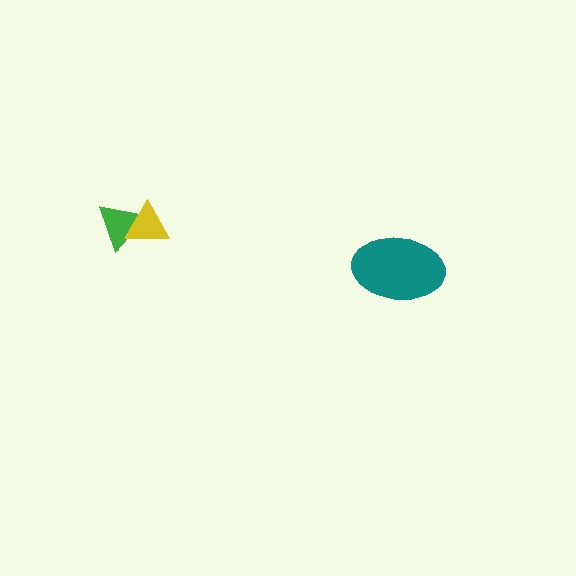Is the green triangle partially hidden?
Yes, it is partially covered by another shape.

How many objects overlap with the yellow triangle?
1 object overlaps with the yellow triangle.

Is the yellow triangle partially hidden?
No, no other shape covers it.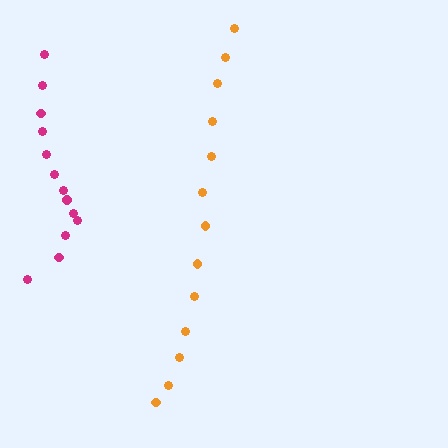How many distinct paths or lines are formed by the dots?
There are 2 distinct paths.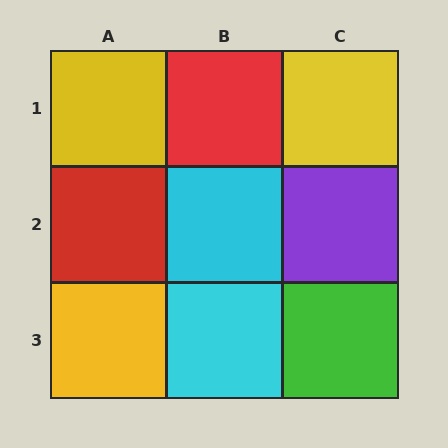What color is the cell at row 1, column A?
Yellow.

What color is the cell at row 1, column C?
Yellow.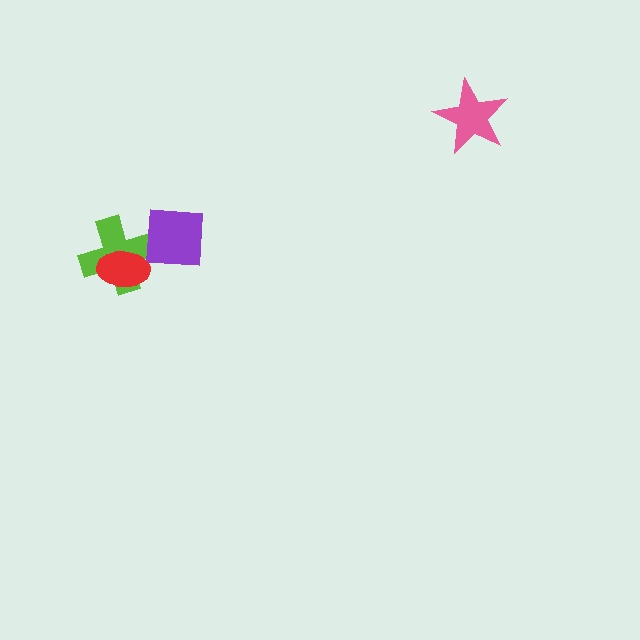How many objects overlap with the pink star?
0 objects overlap with the pink star.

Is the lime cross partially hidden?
Yes, it is partially covered by another shape.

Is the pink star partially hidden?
No, no other shape covers it.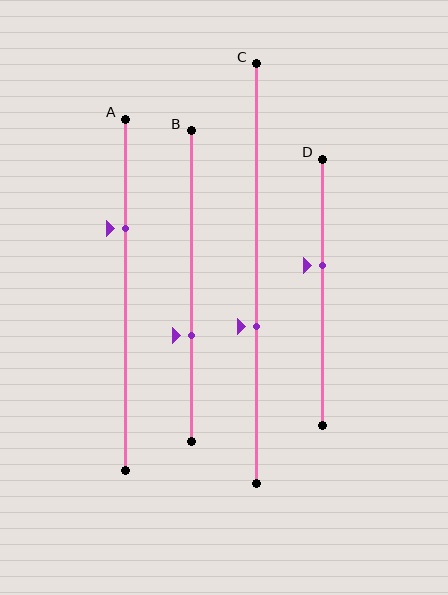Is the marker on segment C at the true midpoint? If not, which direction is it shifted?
No, the marker on segment C is shifted downward by about 13% of the segment length.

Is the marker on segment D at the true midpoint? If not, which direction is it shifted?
No, the marker on segment D is shifted upward by about 10% of the segment length.